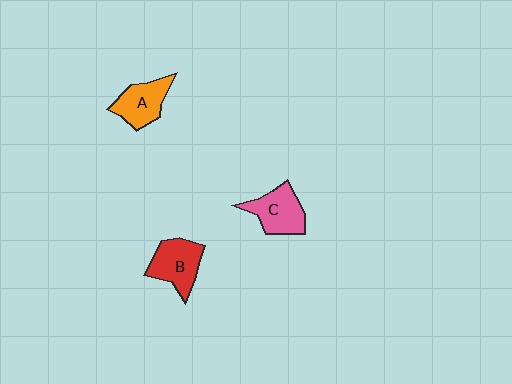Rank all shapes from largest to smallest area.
From largest to smallest: B (red), C (pink), A (orange).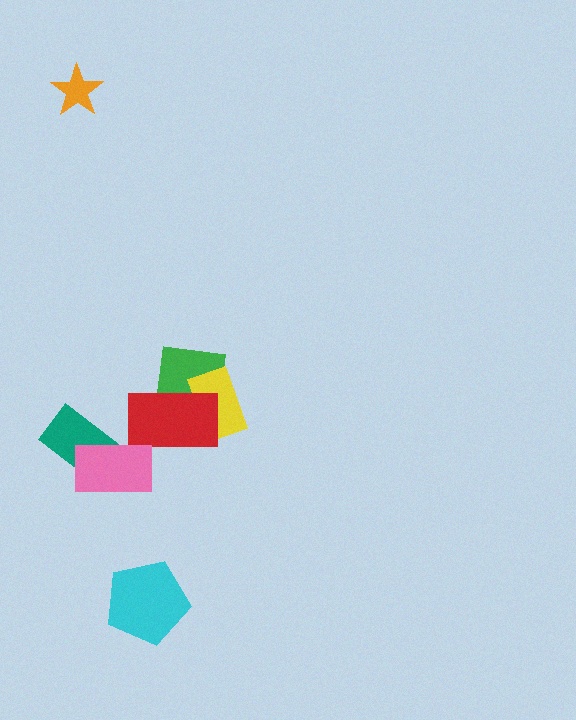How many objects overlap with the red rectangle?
2 objects overlap with the red rectangle.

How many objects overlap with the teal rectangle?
1 object overlaps with the teal rectangle.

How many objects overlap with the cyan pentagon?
0 objects overlap with the cyan pentagon.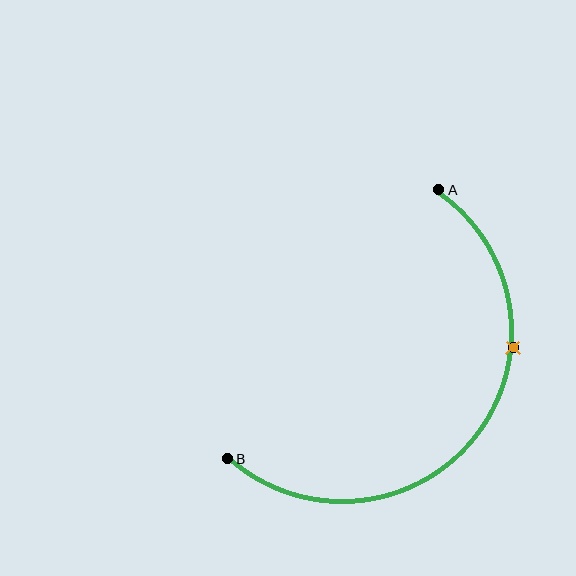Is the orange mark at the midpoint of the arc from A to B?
No. The orange mark lies on the arc but is closer to endpoint A. The arc midpoint would be at the point on the curve equidistant along the arc from both A and B.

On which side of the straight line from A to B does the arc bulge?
The arc bulges below and to the right of the straight line connecting A and B.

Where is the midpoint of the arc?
The arc midpoint is the point on the curve farthest from the straight line joining A and B. It sits below and to the right of that line.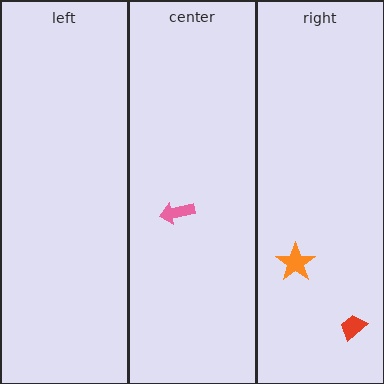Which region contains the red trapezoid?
The right region.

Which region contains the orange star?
The right region.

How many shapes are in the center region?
1.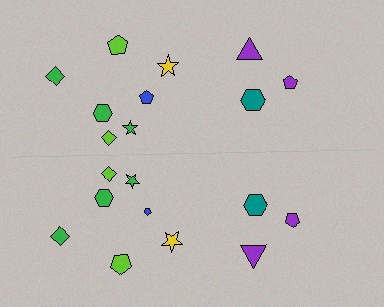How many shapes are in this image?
There are 20 shapes in this image.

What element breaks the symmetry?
The blue pentagon on the bottom side has a different size than its mirror counterpart.